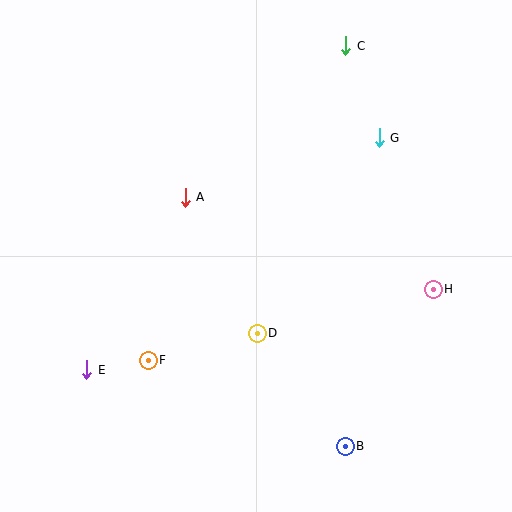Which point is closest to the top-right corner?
Point C is closest to the top-right corner.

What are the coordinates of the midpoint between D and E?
The midpoint between D and E is at (172, 351).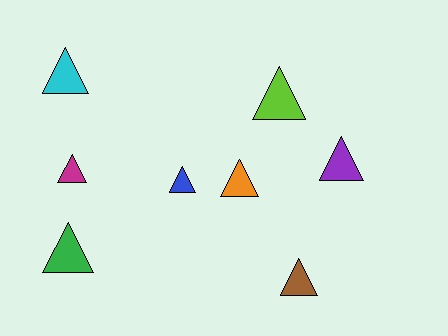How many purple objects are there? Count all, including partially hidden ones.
There is 1 purple object.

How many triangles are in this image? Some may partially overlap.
There are 8 triangles.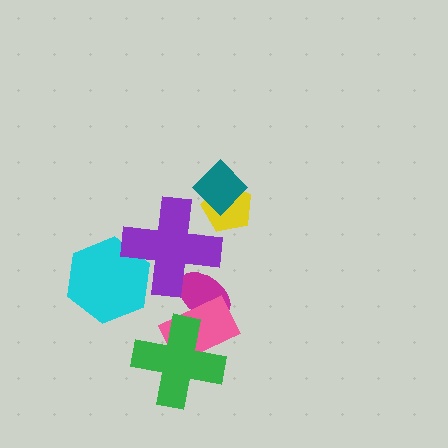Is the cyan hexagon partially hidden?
Yes, it is partially covered by another shape.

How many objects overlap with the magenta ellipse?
2 objects overlap with the magenta ellipse.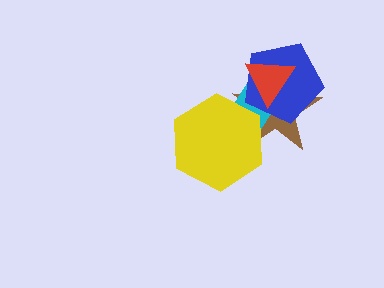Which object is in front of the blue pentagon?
The red triangle is in front of the blue pentagon.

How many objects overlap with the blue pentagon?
3 objects overlap with the blue pentagon.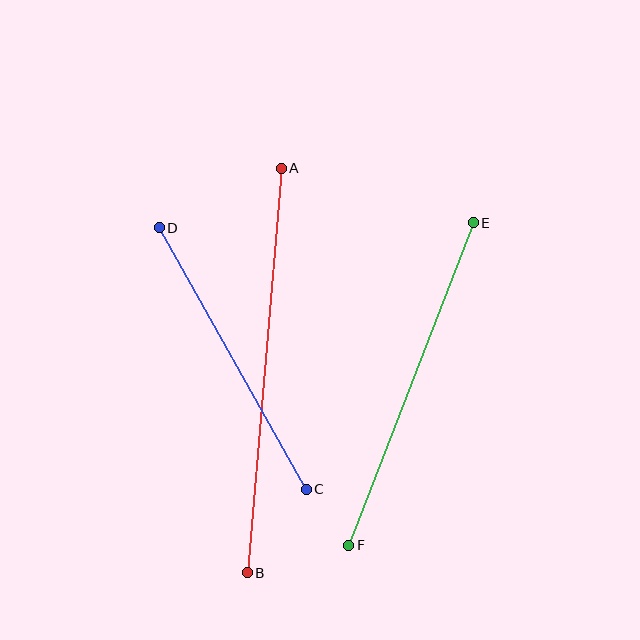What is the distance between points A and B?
The distance is approximately 406 pixels.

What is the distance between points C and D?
The distance is approximately 300 pixels.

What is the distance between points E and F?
The distance is approximately 346 pixels.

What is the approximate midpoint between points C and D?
The midpoint is at approximately (233, 359) pixels.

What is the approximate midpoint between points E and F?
The midpoint is at approximately (411, 384) pixels.